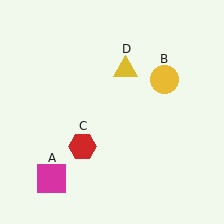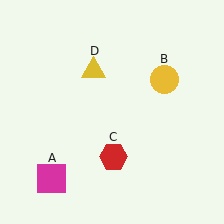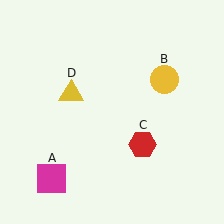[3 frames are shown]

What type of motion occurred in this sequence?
The red hexagon (object C), yellow triangle (object D) rotated counterclockwise around the center of the scene.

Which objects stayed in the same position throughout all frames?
Magenta square (object A) and yellow circle (object B) remained stationary.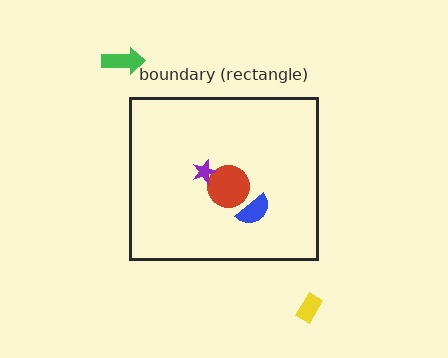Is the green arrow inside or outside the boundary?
Outside.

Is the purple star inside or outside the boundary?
Inside.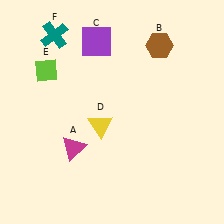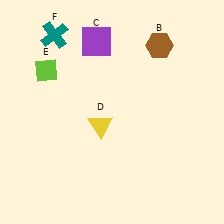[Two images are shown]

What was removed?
The magenta triangle (A) was removed in Image 2.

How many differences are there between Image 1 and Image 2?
There is 1 difference between the two images.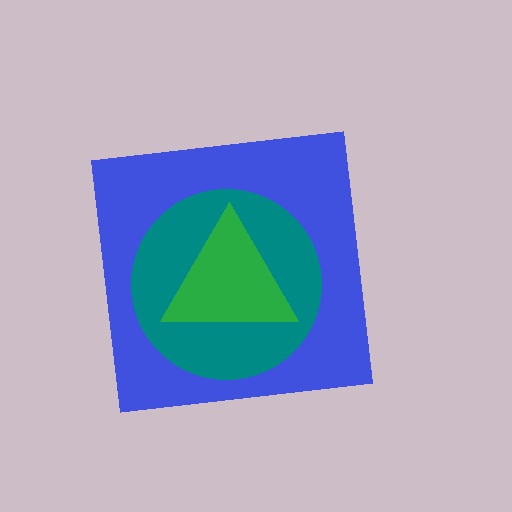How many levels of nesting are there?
3.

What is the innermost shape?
The green triangle.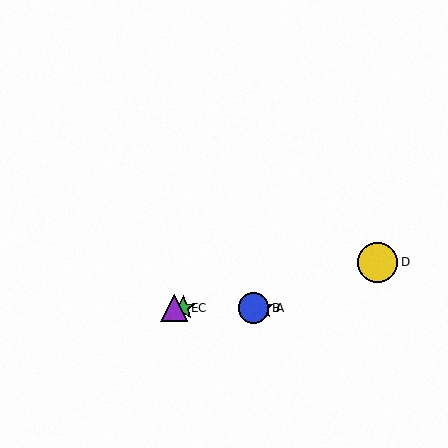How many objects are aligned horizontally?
4 objects (A, B, C, E) are aligned horizontally.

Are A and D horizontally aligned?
No, A is at y≈308 and D is at y≈262.